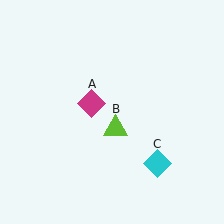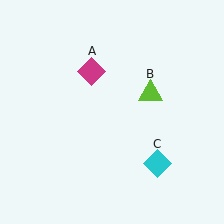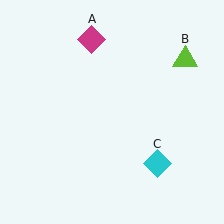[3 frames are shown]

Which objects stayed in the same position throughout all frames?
Cyan diamond (object C) remained stationary.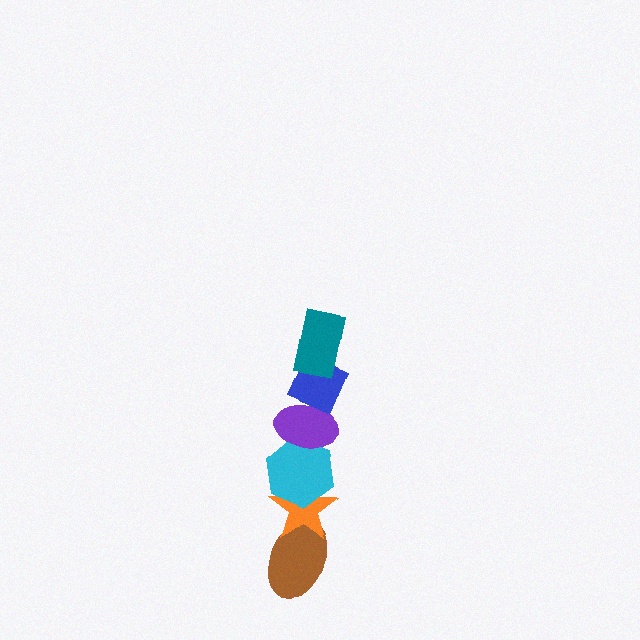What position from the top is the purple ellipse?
The purple ellipse is 3rd from the top.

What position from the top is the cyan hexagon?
The cyan hexagon is 4th from the top.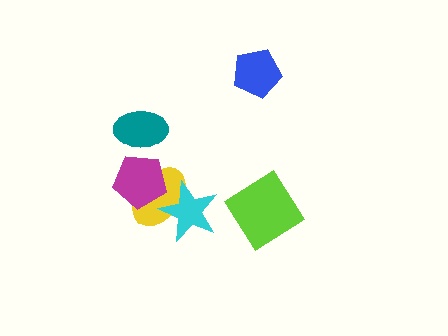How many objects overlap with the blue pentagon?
0 objects overlap with the blue pentagon.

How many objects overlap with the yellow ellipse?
2 objects overlap with the yellow ellipse.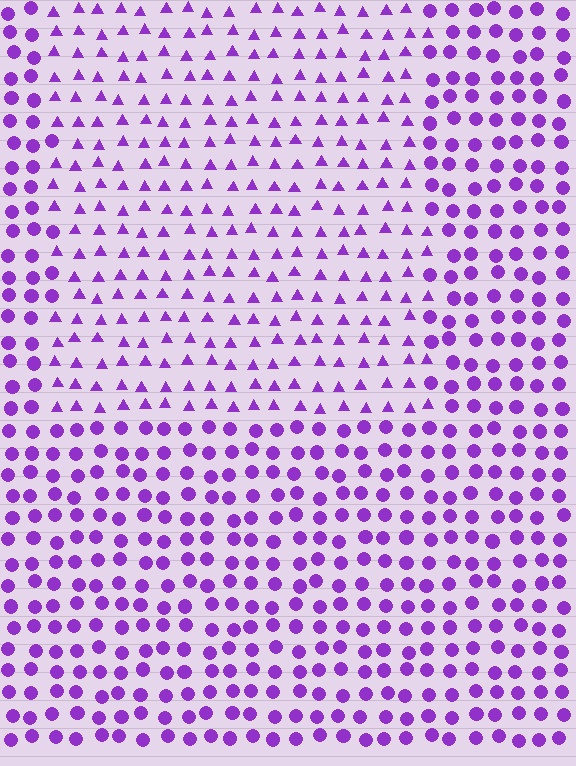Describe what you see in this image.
The image is filled with small purple elements arranged in a uniform grid. A rectangle-shaped region contains triangles, while the surrounding area contains circles. The boundary is defined purely by the change in element shape.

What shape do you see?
I see a rectangle.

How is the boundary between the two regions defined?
The boundary is defined by a change in element shape: triangles inside vs. circles outside. All elements share the same color and spacing.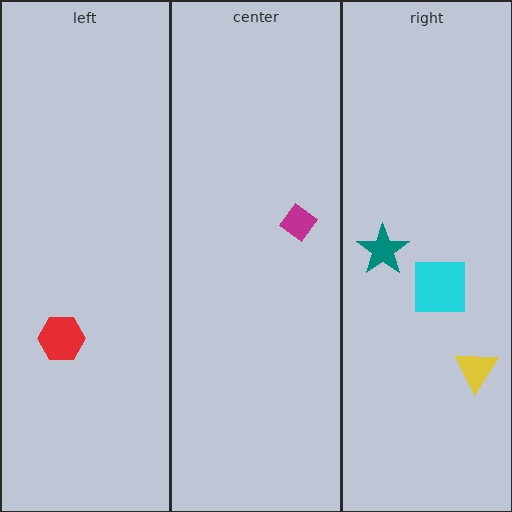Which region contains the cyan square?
The right region.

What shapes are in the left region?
The red hexagon.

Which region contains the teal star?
The right region.